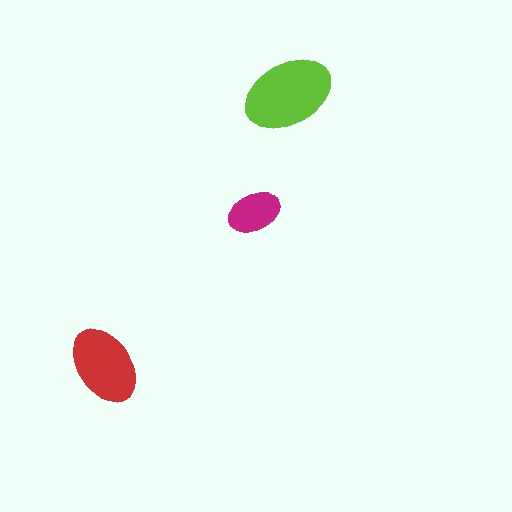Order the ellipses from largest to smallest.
the lime one, the red one, the magenta one.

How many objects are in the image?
There are 3 objects in the image.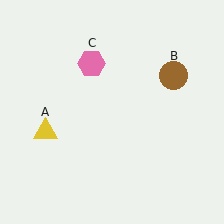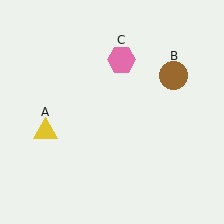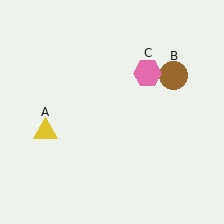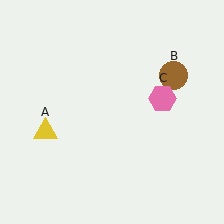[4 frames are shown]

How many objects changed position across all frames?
1 object changed position: pink hexagon (object C).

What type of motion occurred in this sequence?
The pink hexagon (object C) rotated clockwise around the center of the scene.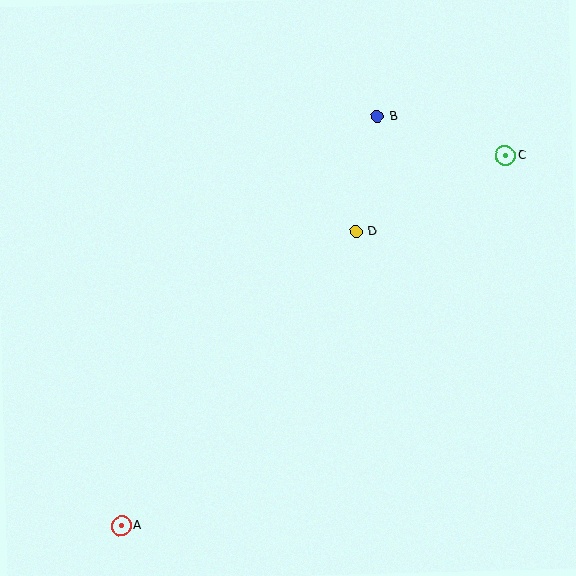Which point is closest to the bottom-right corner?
Point D is closest to the bottom-right corner.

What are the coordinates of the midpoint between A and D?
The midpoint between A and D is at (239, 379).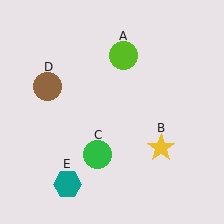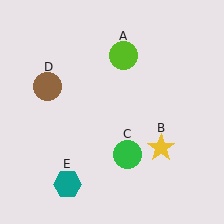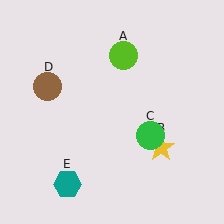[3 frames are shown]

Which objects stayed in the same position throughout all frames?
Lime circle (object A) and yellow star (object B) and brown circle (object D) and teal hexagon (object E) remained stationary.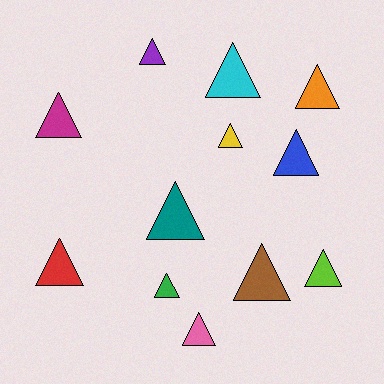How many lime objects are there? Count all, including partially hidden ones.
There is 1 lime object.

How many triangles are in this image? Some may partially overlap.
There are 12 triangles.